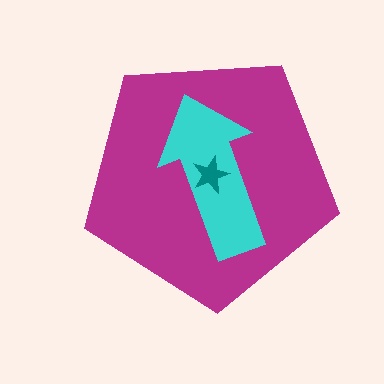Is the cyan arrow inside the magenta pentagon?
Yes.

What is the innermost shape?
The teal star.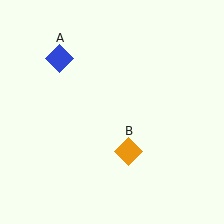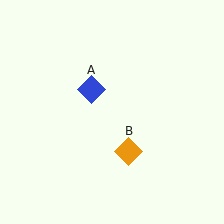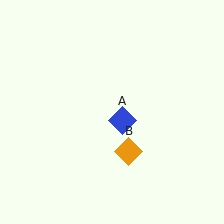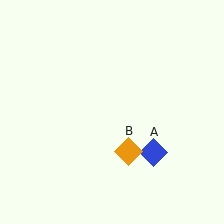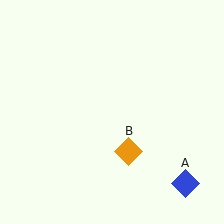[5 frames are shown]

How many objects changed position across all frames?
1 object changed position: blue diamond (object A).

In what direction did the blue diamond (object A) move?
The blue diamond (object A) moved down and to the right.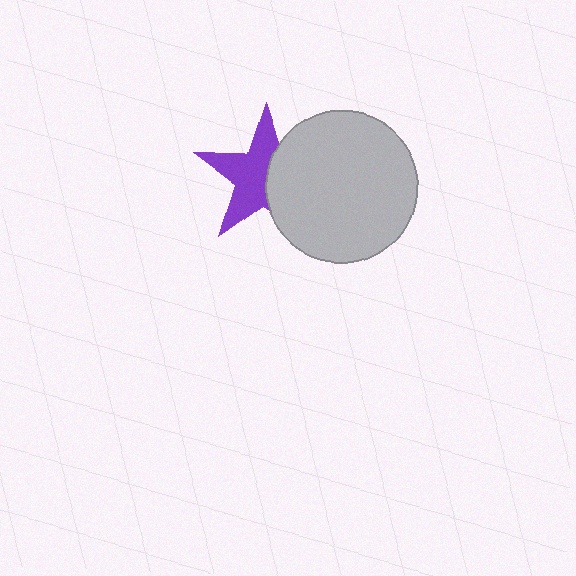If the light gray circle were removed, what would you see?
You would see the complete purple star.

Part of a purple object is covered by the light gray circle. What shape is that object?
It is a star.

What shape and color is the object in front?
The object in front is a light gray circle.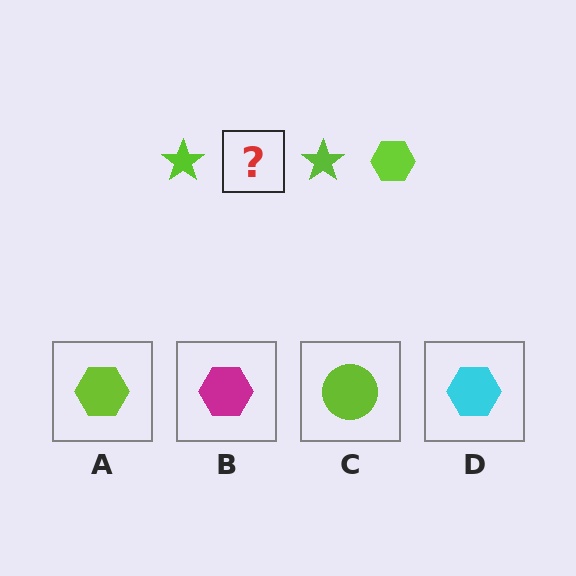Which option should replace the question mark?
Option A.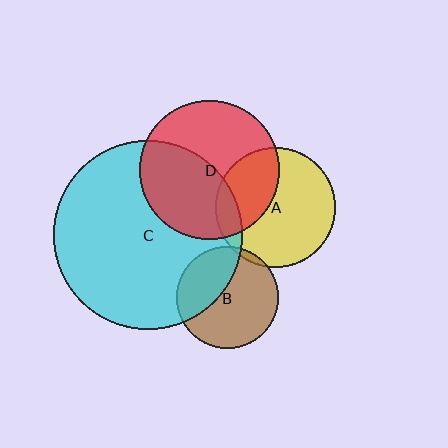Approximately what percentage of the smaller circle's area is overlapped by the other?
Approximately 35%.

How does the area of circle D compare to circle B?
Approximately 1.9 times.